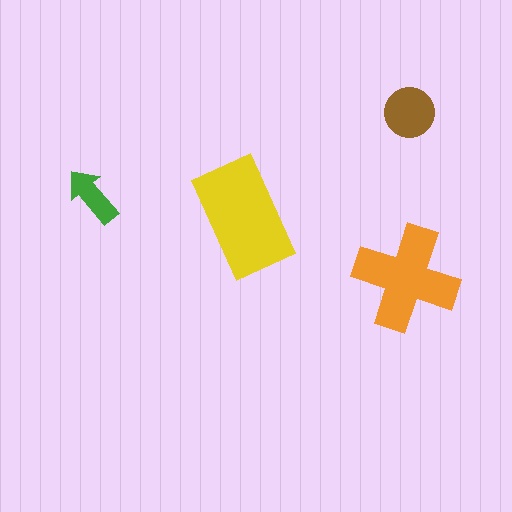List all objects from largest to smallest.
The yellow rectangle, the orange cross, the brown circle, the green arrow.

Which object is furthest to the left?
The green arrow is leftmost.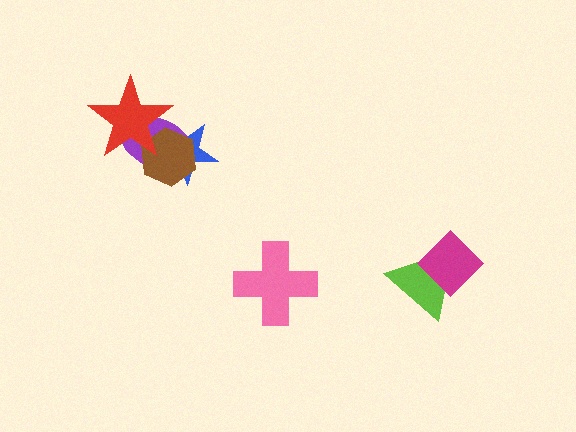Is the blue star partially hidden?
Yes, it is partially covered by another shape.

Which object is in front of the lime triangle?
The magenta diamond is in front of the lime triangle.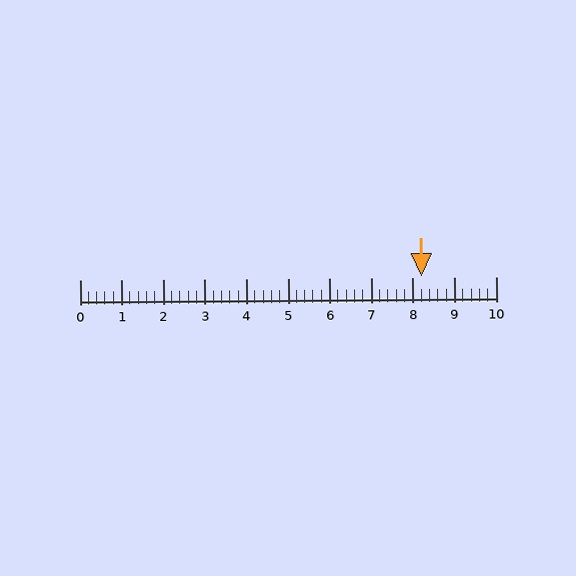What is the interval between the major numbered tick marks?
The major tick marks are spaced 1 units apart.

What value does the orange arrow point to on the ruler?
The orange arrow points to approximately 8.2.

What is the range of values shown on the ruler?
The ruler shows values from 0 to 10.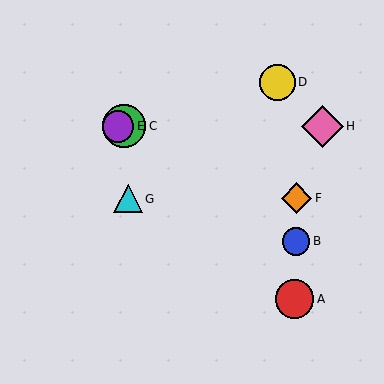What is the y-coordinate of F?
Object F is at y≈198.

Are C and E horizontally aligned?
Yes, both are at y≈126.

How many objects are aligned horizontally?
3 objects (C, E, H) are aligned horizontally.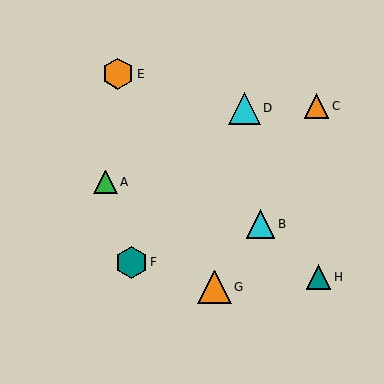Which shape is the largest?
The orange triangle (labeled G) is the largest.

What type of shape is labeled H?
Shape H is a teal triangle.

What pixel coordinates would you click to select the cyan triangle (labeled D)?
Click at (244, 108) to select the cyan triangle D.